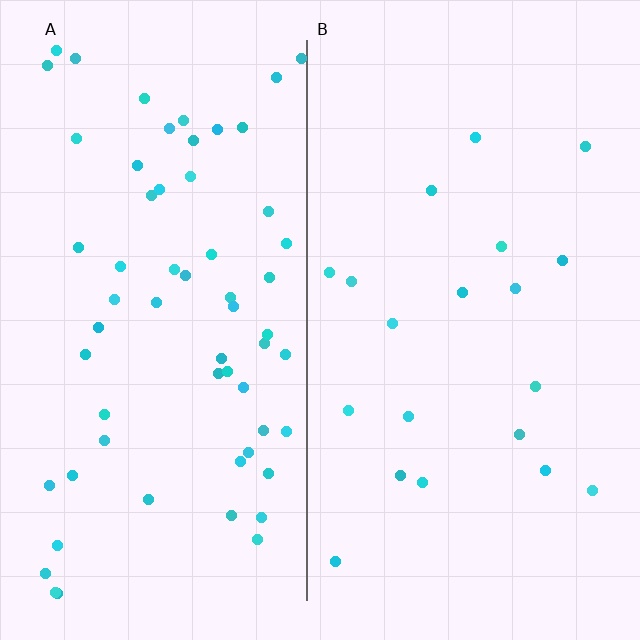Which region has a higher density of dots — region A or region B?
A (the left).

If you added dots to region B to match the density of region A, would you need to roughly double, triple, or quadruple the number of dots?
Approximately triple.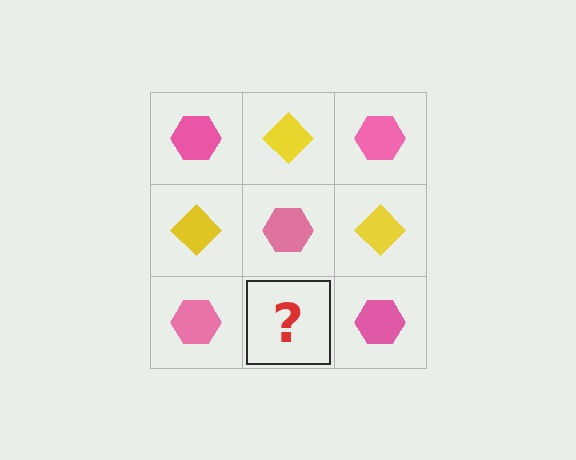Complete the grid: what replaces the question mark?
The question mark should be replaced with a yellow diamond.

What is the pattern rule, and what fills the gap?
The rule is that it alternates pink hexagon and yellow diamond in a checkerboard pattern. The gap should be filled with a yellow diamond.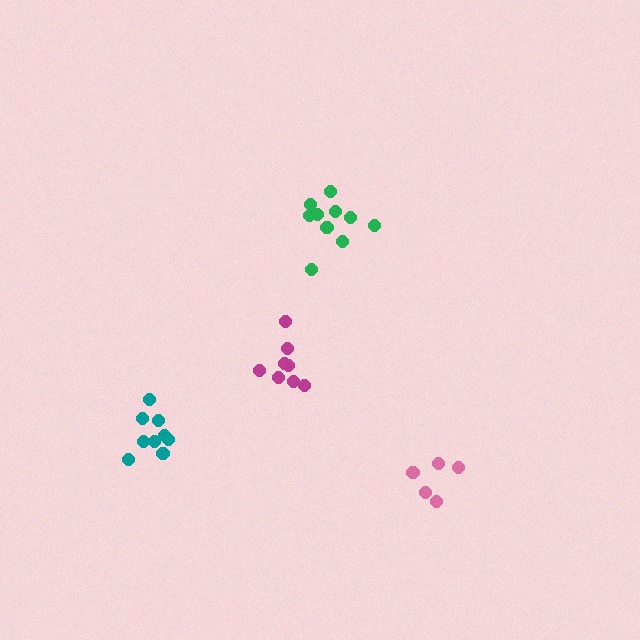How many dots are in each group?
Group 1: 9 dots, Group 2: 5 dots, Group 3: 11 dots, Group 4: 8 dots (33 total).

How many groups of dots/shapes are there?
There are 4 groups.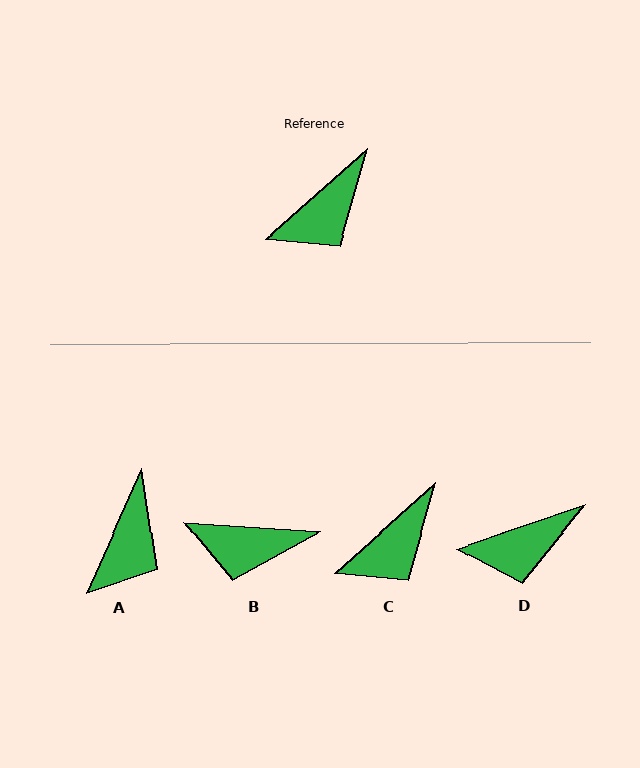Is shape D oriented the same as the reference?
No, it is off by about 23 degrees.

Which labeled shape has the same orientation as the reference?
C.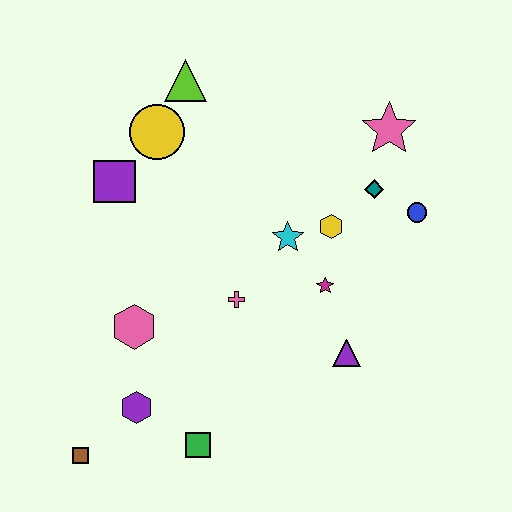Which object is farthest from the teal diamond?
The brown square is farthest from the teal diamond.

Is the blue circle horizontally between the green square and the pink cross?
No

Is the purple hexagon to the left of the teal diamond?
Yes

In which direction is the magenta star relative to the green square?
The magenta star is above the green square.